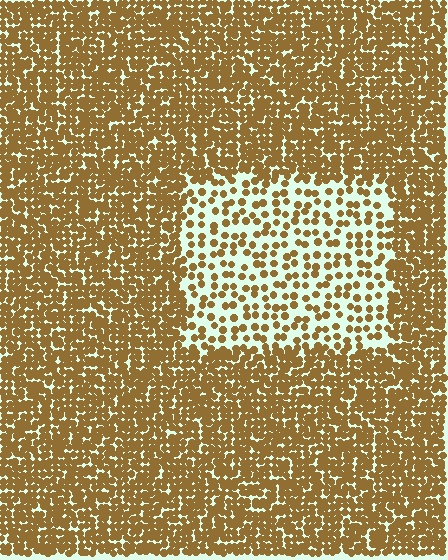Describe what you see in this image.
The image contains small brown elements arranged at two different densities. A rectangle-shaped region is visible where the elements are less densely packed than the surrounding area.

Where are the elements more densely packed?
The elements are more densely packed outside the rectangle boundary.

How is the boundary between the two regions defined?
The boundary is defined by a change in element density (approximately 2.6x ratio). All elements are the same color, size, and shape.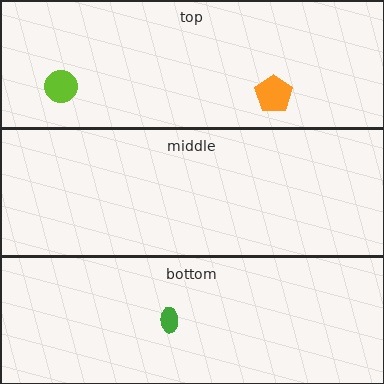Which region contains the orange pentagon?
The top region.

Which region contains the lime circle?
The top region.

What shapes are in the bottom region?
The green ellipse.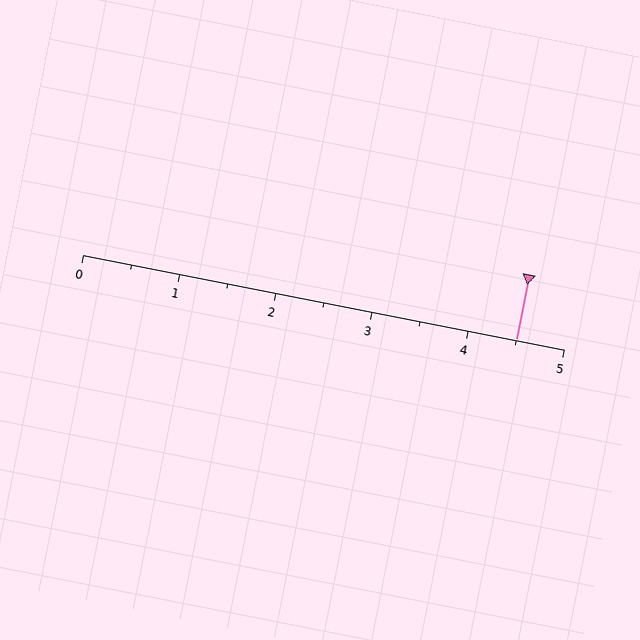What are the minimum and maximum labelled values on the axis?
The axis runs from 0 to 5.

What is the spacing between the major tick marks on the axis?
The major ticks are spaced 1 apart.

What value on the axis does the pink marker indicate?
The marker indicates approximately 4.5.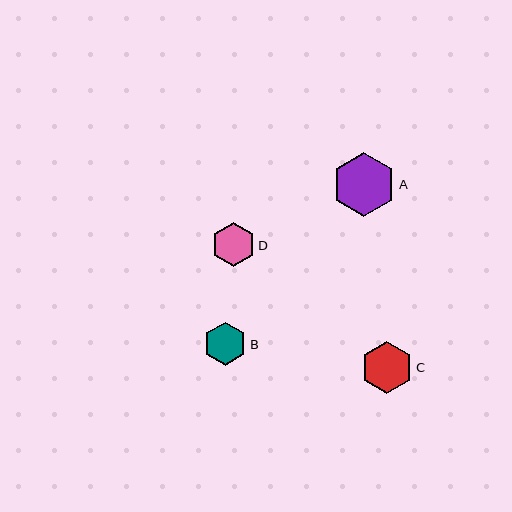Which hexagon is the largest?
Hexagon A is the largest with a size of approximately 64 pixels.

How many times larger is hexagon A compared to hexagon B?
Hexagon A is approximately 1.5 times the size of hexagon B.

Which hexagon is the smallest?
Hexagon B is the smallest with a size of approximately 43 pixels.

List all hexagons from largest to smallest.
From largest to smallest: A, C, D, B.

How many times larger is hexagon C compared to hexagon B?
Hexagon C is approximately 1.2 times the size of hexagon B.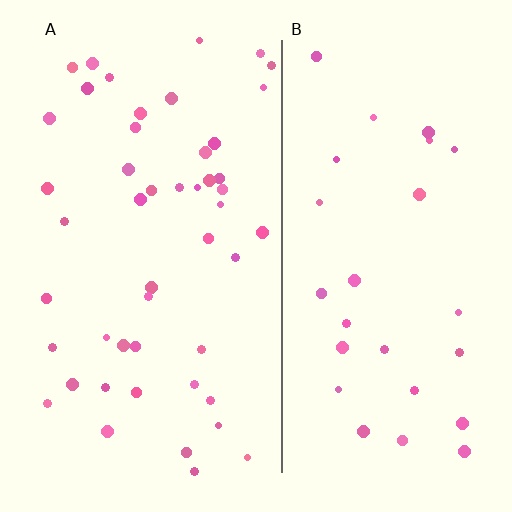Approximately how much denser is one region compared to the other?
Approximately 1.8× — region A over region B.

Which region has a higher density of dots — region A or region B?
A (the left).